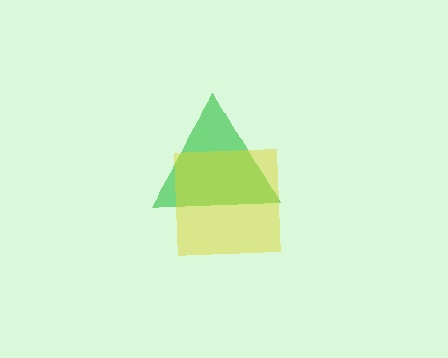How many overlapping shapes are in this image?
There are 2 overlapping shapes in the image.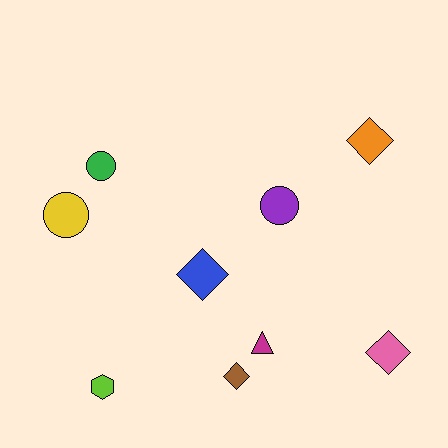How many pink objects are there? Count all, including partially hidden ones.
There is 1 pink object.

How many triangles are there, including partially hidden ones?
There is 1 triangle.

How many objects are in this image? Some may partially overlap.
There are 9 objects.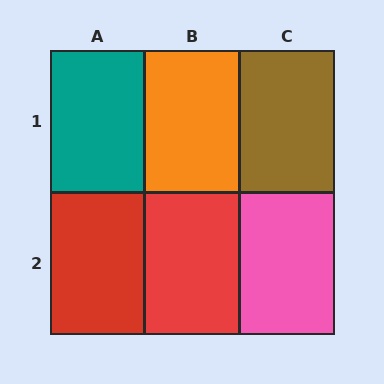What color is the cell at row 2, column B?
Red.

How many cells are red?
2 cells are red.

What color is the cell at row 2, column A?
Red.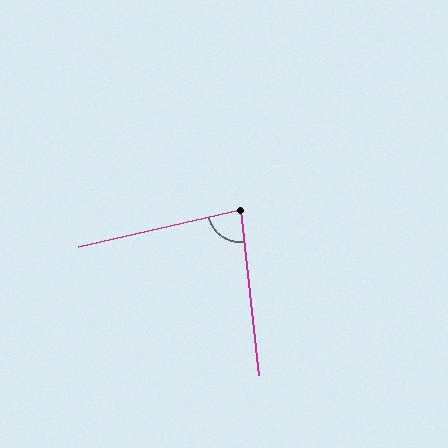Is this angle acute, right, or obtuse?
It is acute.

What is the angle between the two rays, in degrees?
Approximately 84 degrees.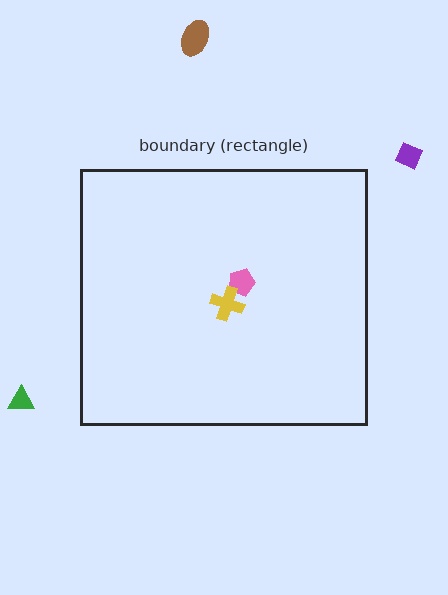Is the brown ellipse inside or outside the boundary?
Outside.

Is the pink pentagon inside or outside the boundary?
Inside.